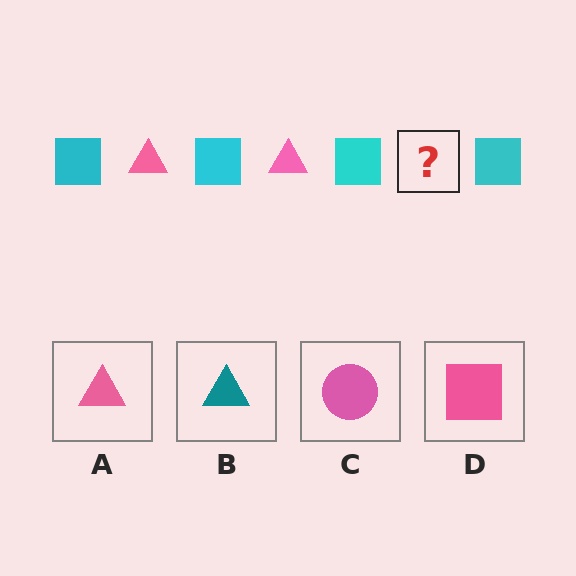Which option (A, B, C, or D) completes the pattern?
A.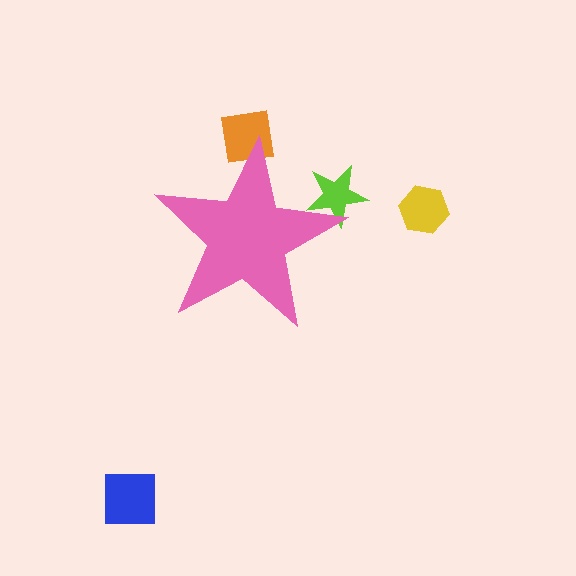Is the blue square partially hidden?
No, the blue square is fully visible.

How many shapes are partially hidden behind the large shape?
2 shapes are partially hidden.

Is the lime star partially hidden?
Yes, the lime star is partially hidden behind the pink star.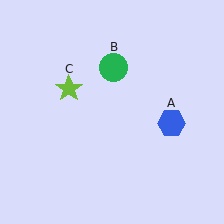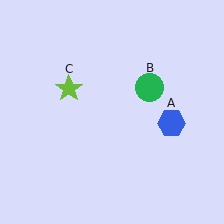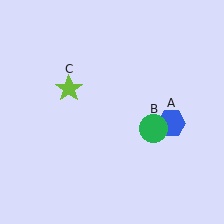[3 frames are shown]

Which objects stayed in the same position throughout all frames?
Blue hexagon (object A) and lime star (object C) remained stationary.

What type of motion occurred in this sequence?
The green circle (object B) rotated clockwise around the center of the scene.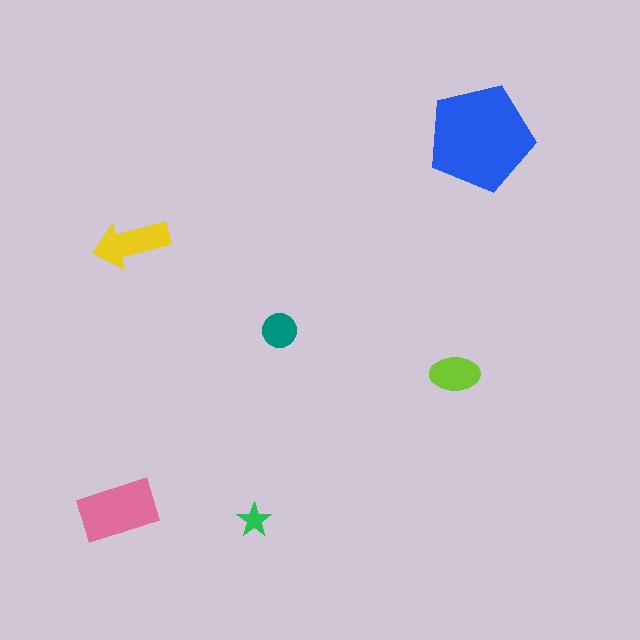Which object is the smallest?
The green star.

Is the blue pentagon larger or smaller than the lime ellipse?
Larger.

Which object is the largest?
The blue pentagon.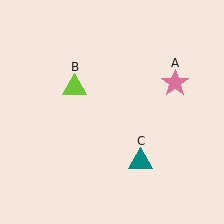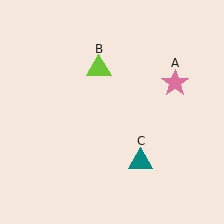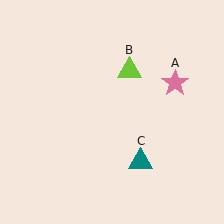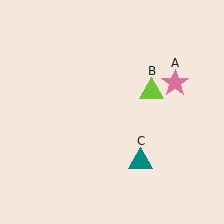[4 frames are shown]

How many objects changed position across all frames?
1 object changed position: lime triangle (object B).